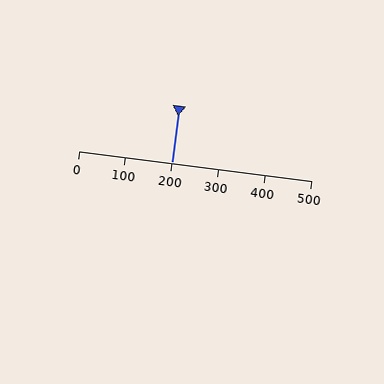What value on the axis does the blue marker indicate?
The marker indicates approximately 200.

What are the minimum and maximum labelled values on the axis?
The axis runs from 0 to 500.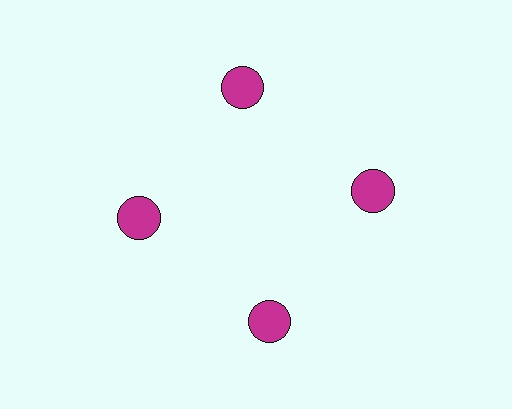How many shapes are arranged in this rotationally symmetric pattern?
There are 4 shapes, arranged in 4 groups of 1.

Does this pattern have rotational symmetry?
Yes, this pattern has 4-fold rotational symmetry. It looks the same after rotating 90 degrees around the center.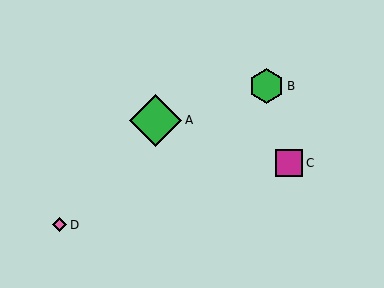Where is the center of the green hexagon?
The center of the green hexagon is at (267, 86).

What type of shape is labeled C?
Shape C is a magenta square.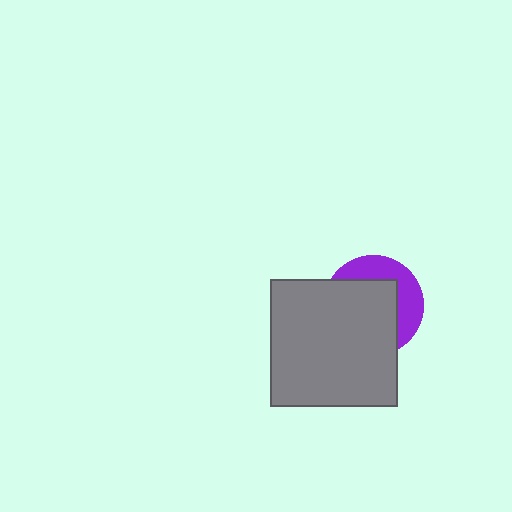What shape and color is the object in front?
The object in front is a gray square.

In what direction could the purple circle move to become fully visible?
The purple circle could move toward the upper-right. That would shift it out from behind the gray square entirely.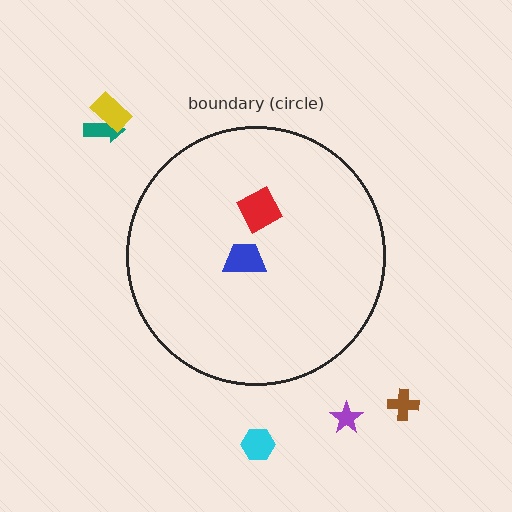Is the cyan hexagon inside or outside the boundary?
Outside.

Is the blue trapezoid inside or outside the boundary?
Inside.